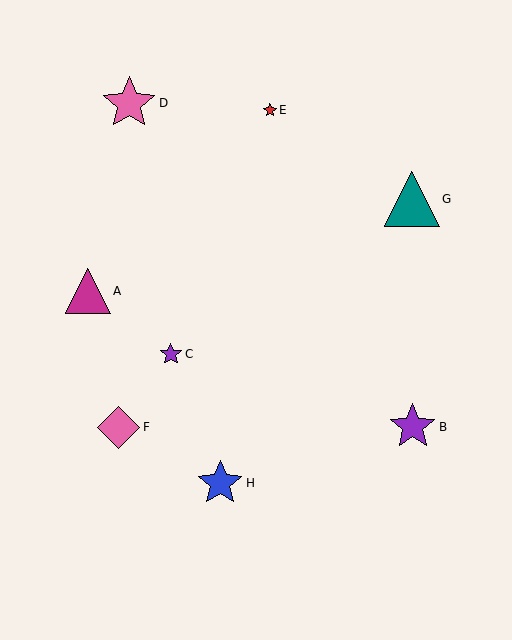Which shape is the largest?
The teal triangle (labeled G) is the largest.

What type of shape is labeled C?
Shape C is a purple star.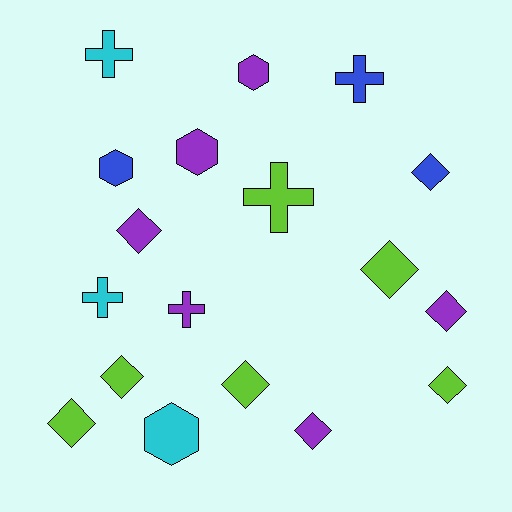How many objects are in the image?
There are 18 objects.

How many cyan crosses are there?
There are 2 cyan crosses.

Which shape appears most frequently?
Diamond, with 9 objects.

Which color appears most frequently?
Purple, with 6 objects.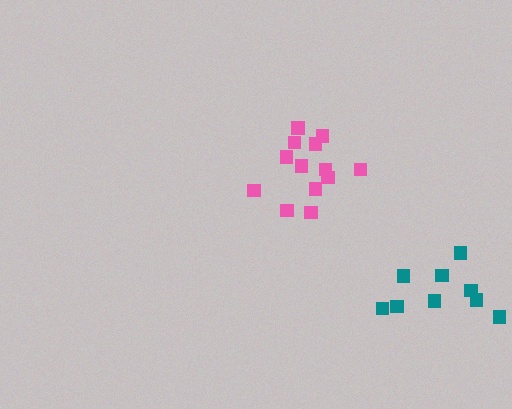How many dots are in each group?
Group 1: 13 dots, Group 2: 9 dots (22 total).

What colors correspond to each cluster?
The clusters are colored: pink, teal.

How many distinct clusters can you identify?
There are 2 distinct clusters.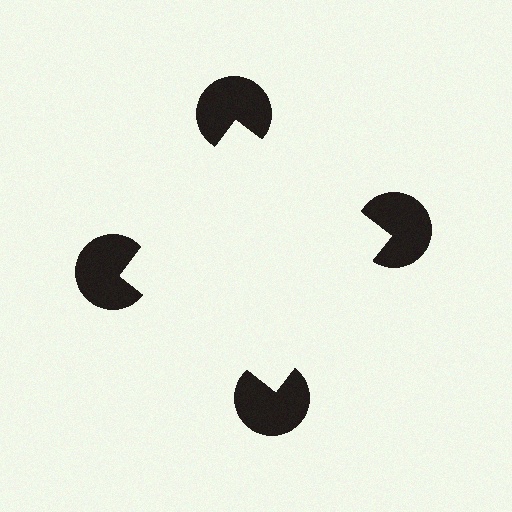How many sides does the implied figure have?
4 sides.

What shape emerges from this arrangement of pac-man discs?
An illusory square — its edges are inferred from the aligned wedge cuts in the pac-man discs, not physically drawn.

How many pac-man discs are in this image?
There are 4 — one at each vertex of the illusory square.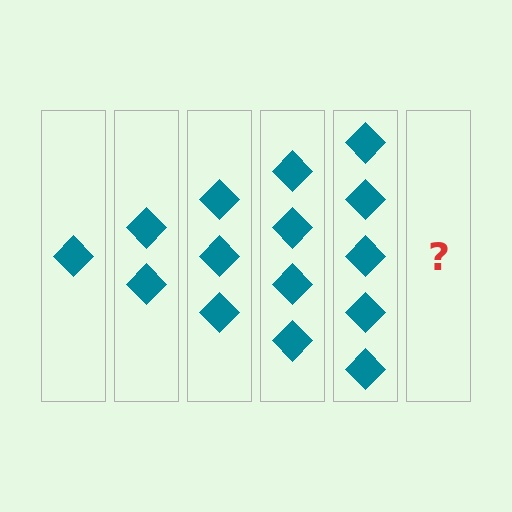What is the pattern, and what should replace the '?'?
The pattern is that each step adds one more diamond. The '?' should be 6 diamonds.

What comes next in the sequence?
The next element should be 6 diamonds.